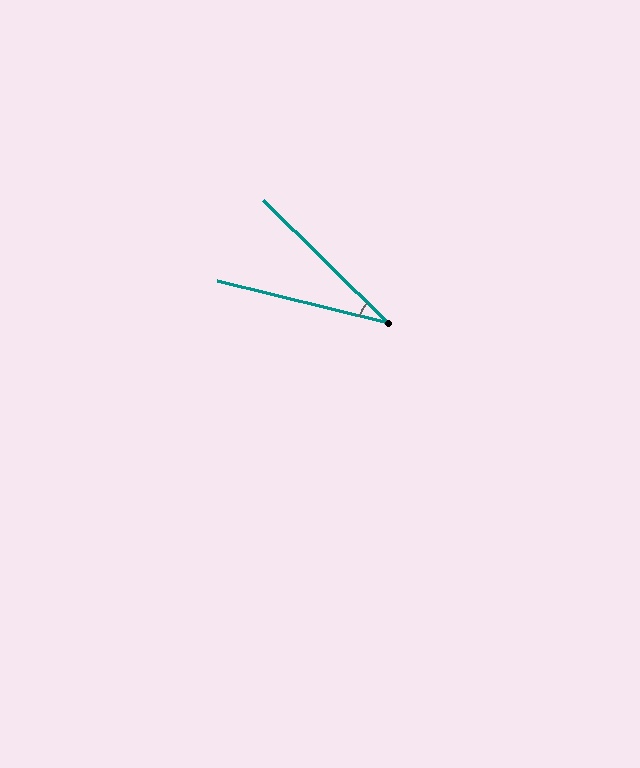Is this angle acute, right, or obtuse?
It is acute.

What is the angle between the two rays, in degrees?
Approximately 31 degrees.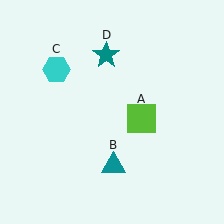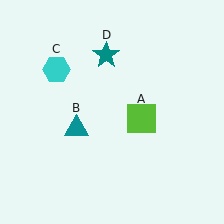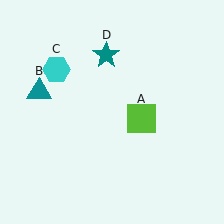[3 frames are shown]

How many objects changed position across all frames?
1 object changed position: teal triangle (object B).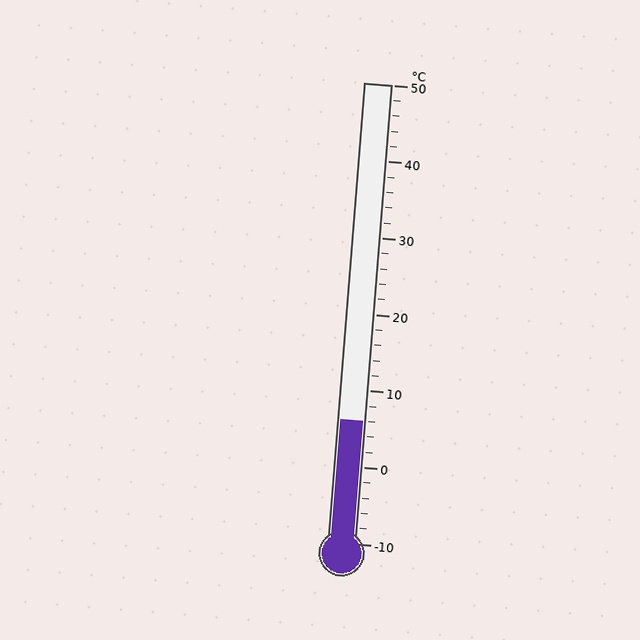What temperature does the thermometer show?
The thermometer shows approximately 6°C.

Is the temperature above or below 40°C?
The temperature is below 40°C.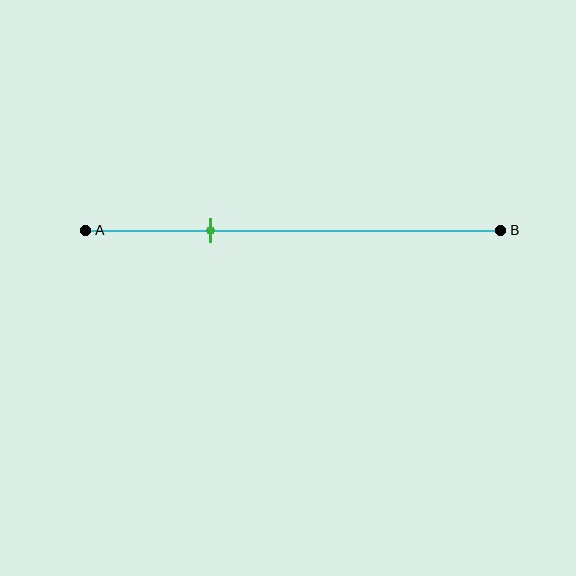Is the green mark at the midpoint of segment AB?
No, the mark is at about 30% from A, not at the 50% midpoint.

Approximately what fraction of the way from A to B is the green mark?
The green mark is approximately 30% of the way from A to B.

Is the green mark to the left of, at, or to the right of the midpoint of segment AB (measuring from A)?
The green mark is to the left of the midpoint of segment AB.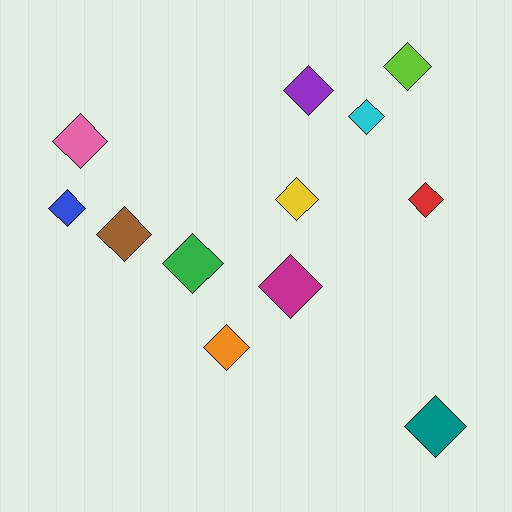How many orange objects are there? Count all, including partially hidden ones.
There is 1 orange object.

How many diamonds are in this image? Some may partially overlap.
There are 12 diamonds.